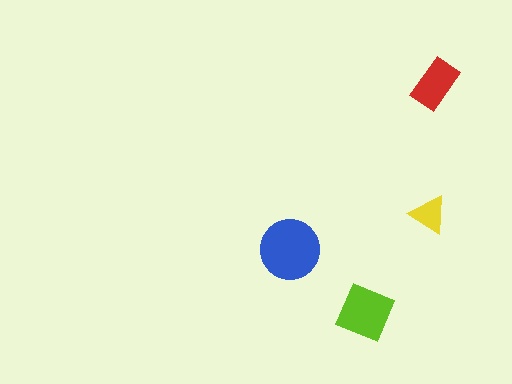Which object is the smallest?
The yellow triangle.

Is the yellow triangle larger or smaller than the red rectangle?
Smaller.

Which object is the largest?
The blue circle.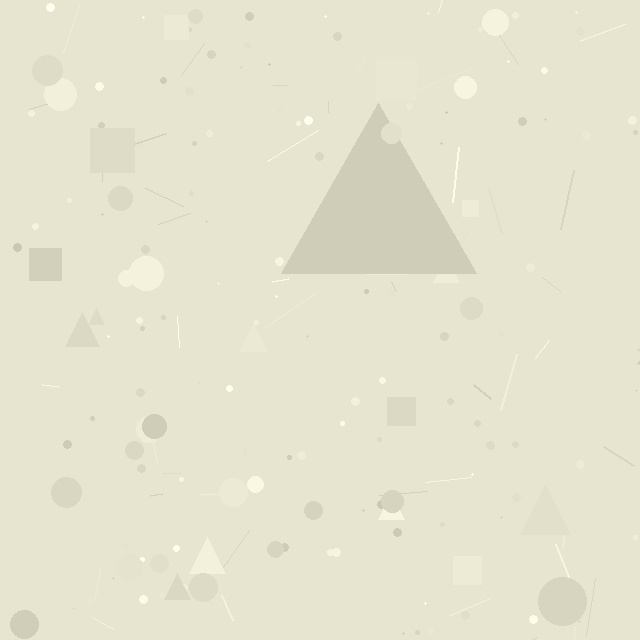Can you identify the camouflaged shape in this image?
The camouflaged shape is a triangle.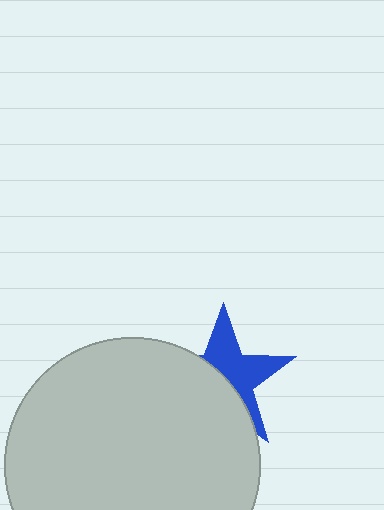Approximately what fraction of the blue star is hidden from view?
Roughly 52% of the blue star is hidden behind the light gray circle.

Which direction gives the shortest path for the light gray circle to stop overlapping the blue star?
Moving toward the lower-left gives the shortest separation.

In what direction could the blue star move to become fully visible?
The blue star could move toward the upper-right. That would shift it out from behind the light gray circle entirely.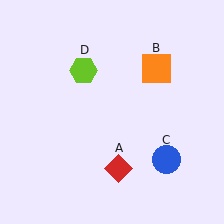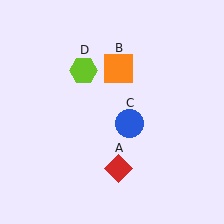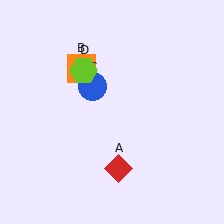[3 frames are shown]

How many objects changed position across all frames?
2 objects changed position: orange square (object B), blue circle (object C).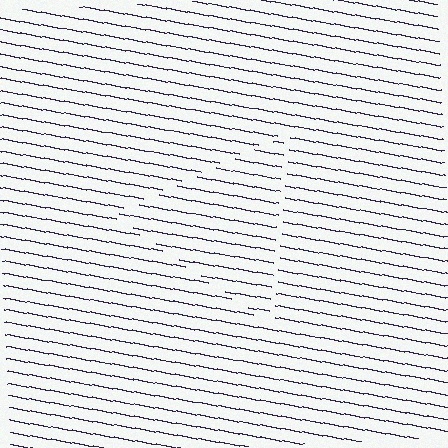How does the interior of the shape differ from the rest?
The interior of the shape contains the same grating, shifted by half a period — the contour is defined by the phase discontinuity where line-ends from the inner and outer gratings abut.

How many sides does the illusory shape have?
3 sides — the line-ends trace a triangle.